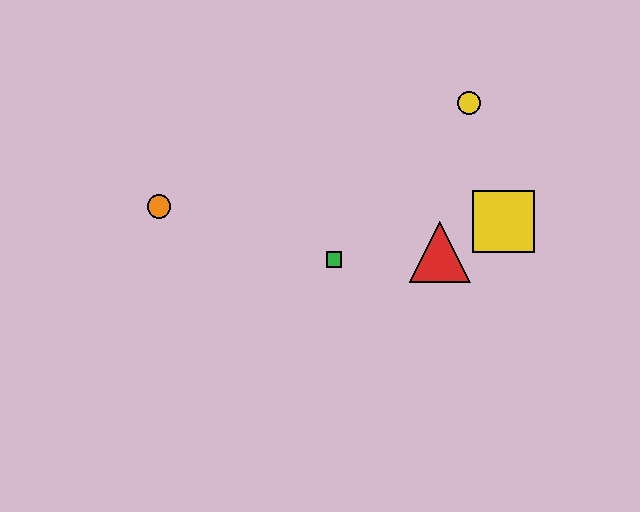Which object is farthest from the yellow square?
The orange circle is farthest from the yellow square.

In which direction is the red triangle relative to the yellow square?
The red triangle is to the left of the yellow square.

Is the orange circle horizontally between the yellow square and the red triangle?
No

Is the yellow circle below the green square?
No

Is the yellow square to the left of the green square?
No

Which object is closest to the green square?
The red triangle is closest to the green square.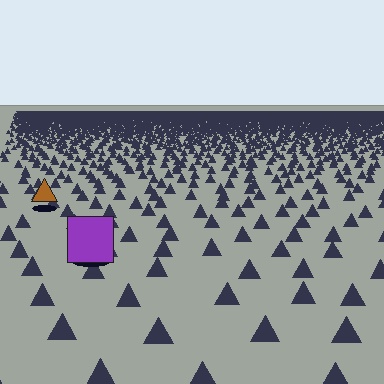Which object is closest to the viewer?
The purple square is closest. The texture marks near it are larger and more spread out.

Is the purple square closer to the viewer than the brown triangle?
Yes. The purple square is closer — you can tell from the texture gradient: the ground texture is coarser near it.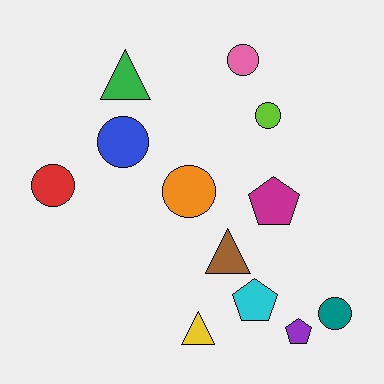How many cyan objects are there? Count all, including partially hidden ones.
There is 1 cyan object.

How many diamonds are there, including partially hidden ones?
There are no diamonds.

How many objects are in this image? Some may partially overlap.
There are 12 objects.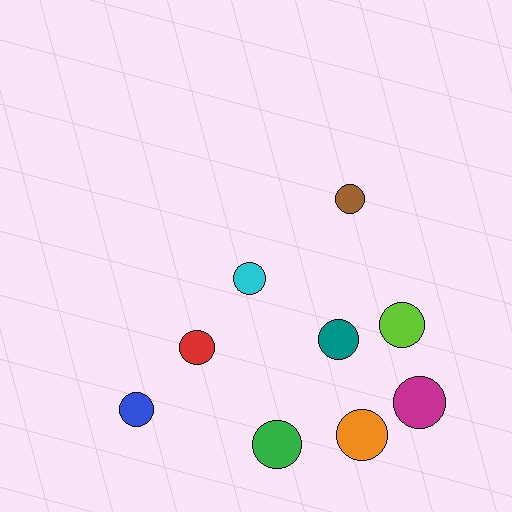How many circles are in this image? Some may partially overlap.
There are 9 circles.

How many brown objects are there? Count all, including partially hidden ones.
There is 1 brown object.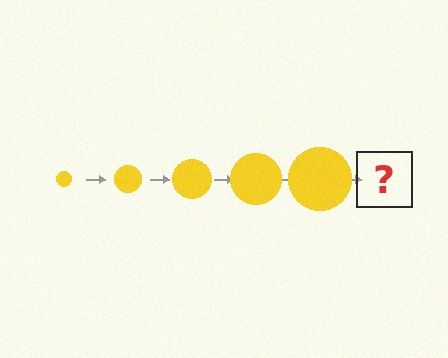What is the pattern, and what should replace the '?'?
The pattern is that the circle gets progressively larger each step. The '?' should be a yellow circle, larger than the previous one.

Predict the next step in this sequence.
The next step is a yellow circle, larger than the previous one.